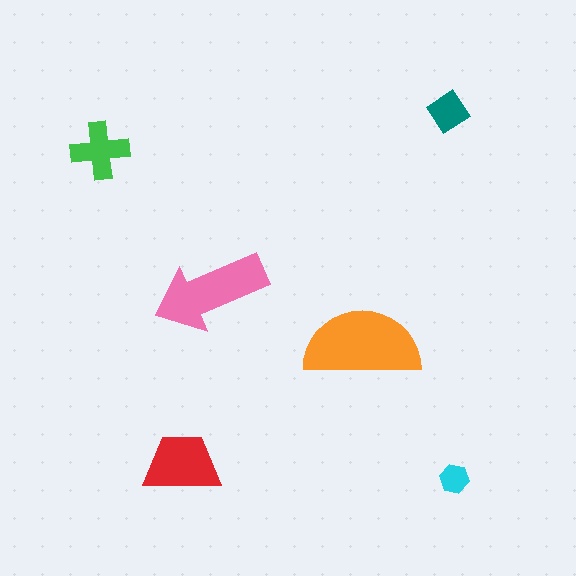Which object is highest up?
The teal diamond is topmost.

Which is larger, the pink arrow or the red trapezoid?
The pink arrow.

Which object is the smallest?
The cyan hexagon.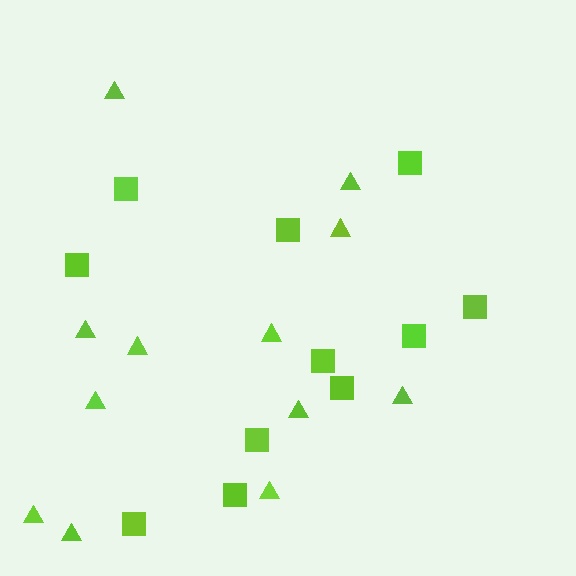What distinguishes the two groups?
There are 2 groups: one group of triangles (12) and one group of squares (11).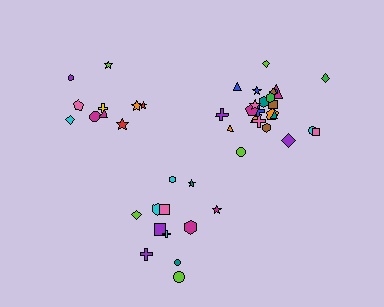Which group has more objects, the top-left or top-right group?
The top-right group.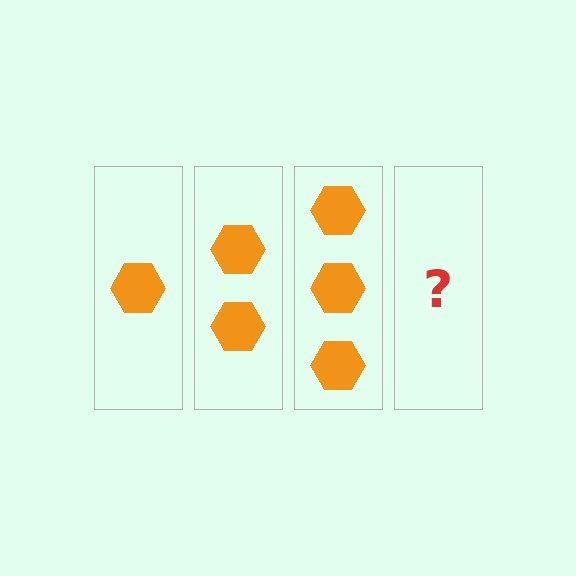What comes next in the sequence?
The next element should be 4 hexagons.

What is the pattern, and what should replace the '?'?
The pattern is that each step adds one more hexagon. The '?' should be 4 hexagons.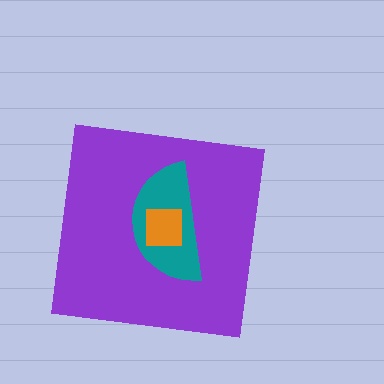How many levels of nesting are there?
3.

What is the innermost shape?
The orange square.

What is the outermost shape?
The purple square.